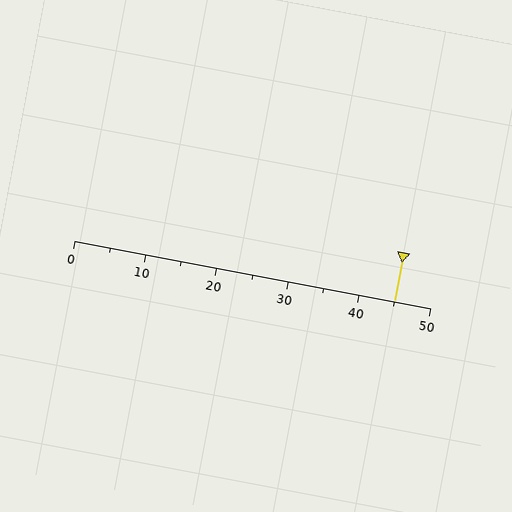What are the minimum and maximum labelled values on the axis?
The axis runs from 0 to 50.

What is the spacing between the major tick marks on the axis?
The major ticks are spaced 10 apart.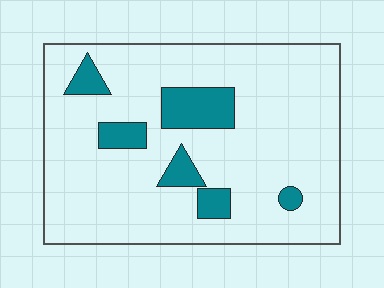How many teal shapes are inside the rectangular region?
6.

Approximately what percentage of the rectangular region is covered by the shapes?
Approximately 15%.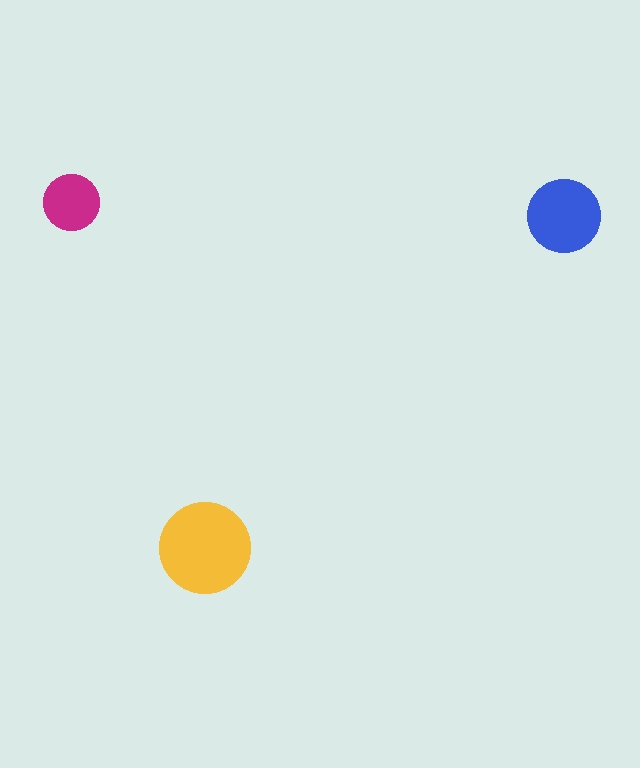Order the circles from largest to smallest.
the yellow one, the blue one, the magenta one.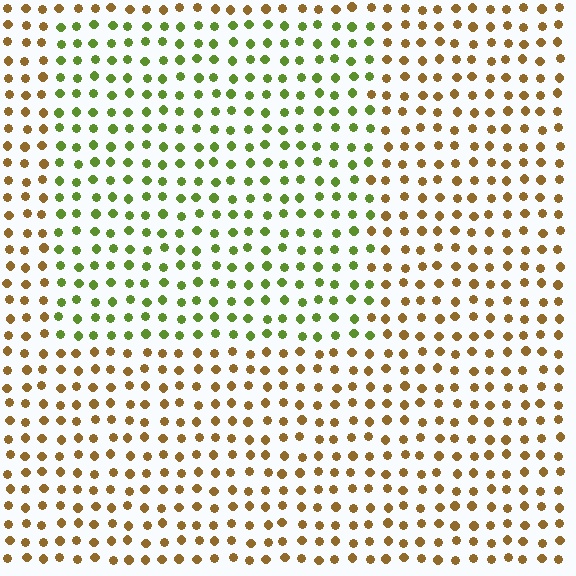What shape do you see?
I see a rectangle.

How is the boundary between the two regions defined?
The boundary is defined purely by a slight shift in hue (about 55 degrees). Spacing, size, and orientation are identical on both sides.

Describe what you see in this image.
The image is filled with small brown elements in a uniform arrangement. A rectangle-shaped region is visible where the elements are tinted to a slightly different hue, forming a subtle color boundary.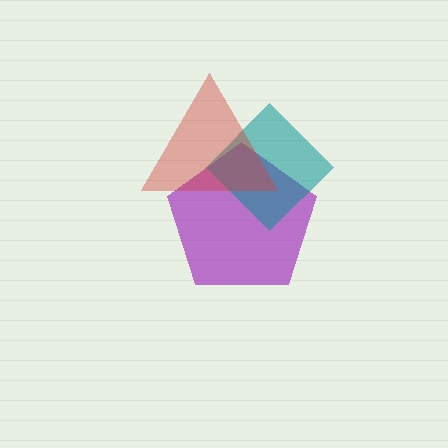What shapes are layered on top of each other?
The layered shapes are: a purple pentagon, a teal diamond, a red triangle.